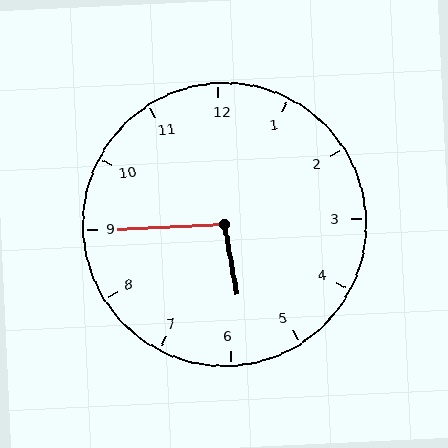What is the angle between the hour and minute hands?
Approximately 98 degrees.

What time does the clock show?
5:45.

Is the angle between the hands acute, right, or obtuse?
It is obtuse.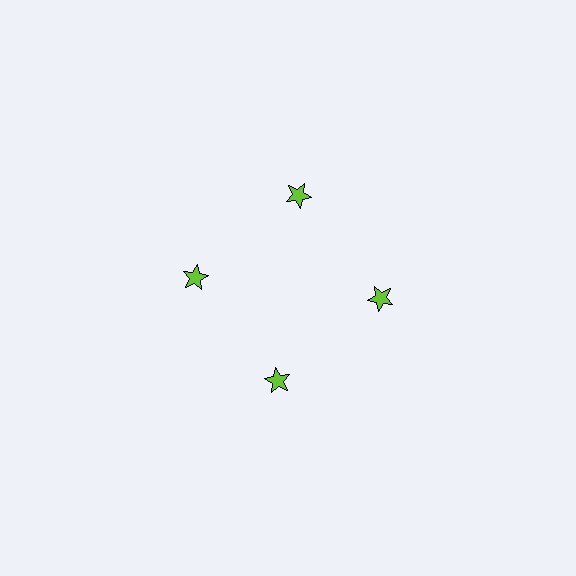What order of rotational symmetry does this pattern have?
This pattern has 4-fold rotational symmetry.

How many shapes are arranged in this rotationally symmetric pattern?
There are 4 shapes, arranged in 4 groups of 1.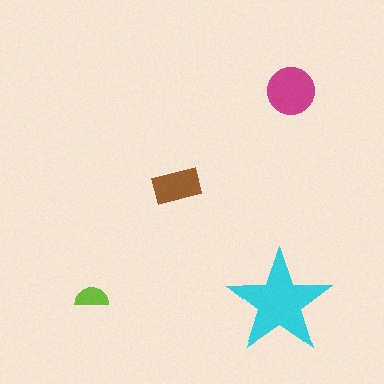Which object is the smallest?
The lime semicircle.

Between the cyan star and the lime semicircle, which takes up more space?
The cyan star.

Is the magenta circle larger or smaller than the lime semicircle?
Larger.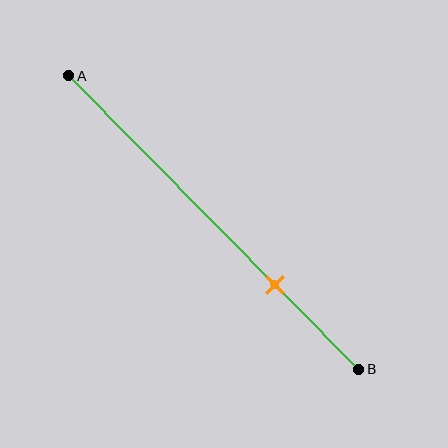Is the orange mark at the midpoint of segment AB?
No, the mark is at about 70% from A, not at the 50% midpoint.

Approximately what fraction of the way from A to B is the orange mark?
The orange mark is approximately 70% of the way from A to B.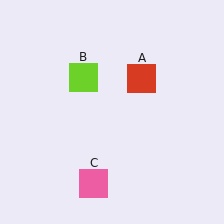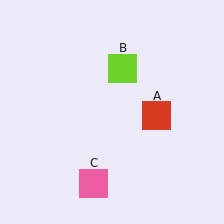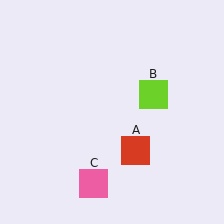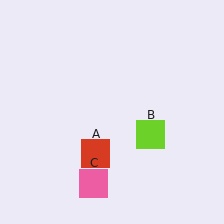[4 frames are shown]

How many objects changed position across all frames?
2 objects changed position: red square (object A), lime square (object B).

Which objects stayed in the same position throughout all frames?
Pink square (object C) remained stationary.